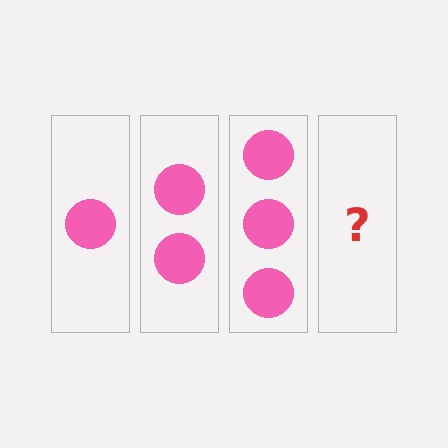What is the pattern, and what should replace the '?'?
The pattern is that each step adds one more circle. The '?' should be 4 circles.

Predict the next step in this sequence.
The next step is 4 circles.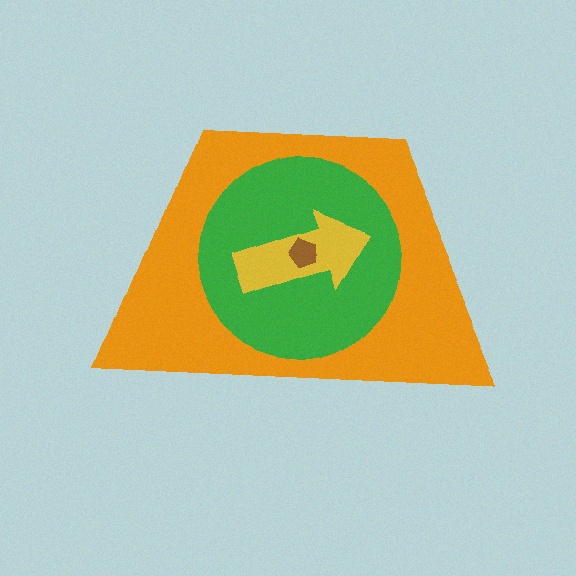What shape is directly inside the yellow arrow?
The brown pentagon.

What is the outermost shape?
The orange trapezoid.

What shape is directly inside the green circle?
The yellow arrow.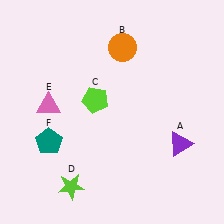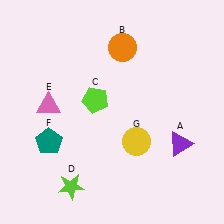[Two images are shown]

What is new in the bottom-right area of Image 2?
A yellow circle (G) was added in the bottom-right area of Image 2.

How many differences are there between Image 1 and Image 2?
There is 1 difference between the two images.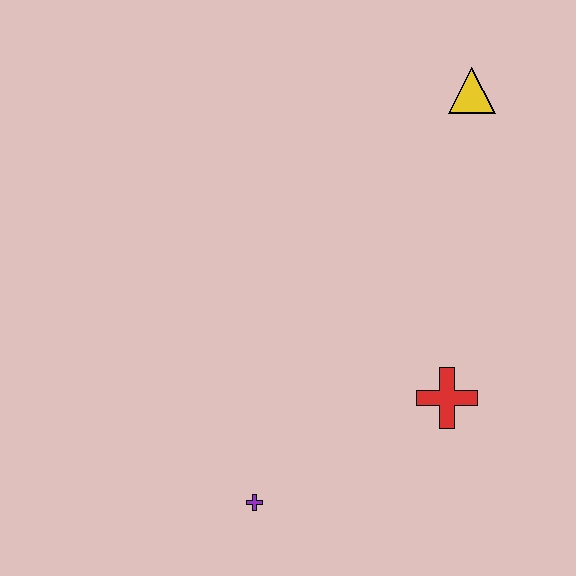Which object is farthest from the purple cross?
The yellow triangle is farthest from the purple cross.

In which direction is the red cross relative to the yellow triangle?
The red cross is below the yellow triangle.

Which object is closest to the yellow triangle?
The red cross is closest to the yellow triangle.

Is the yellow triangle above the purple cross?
Yes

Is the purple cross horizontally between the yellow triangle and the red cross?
No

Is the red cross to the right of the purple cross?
Yes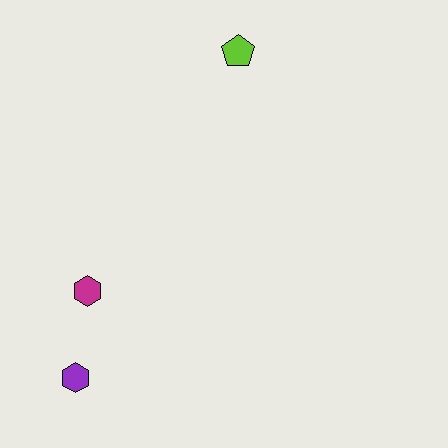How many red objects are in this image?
There are no red objects.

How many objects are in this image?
There are 3 objects.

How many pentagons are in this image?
There is 1 pentagon.